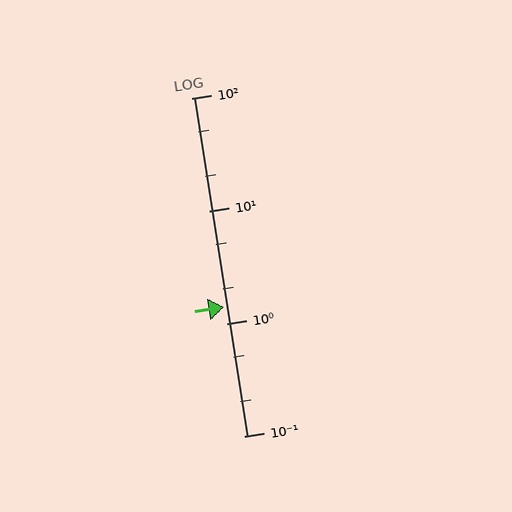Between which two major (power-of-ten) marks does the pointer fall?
The pointer is between 1 and 10.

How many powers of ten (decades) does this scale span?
The scale spans 3 decades, from 0.1 to 100.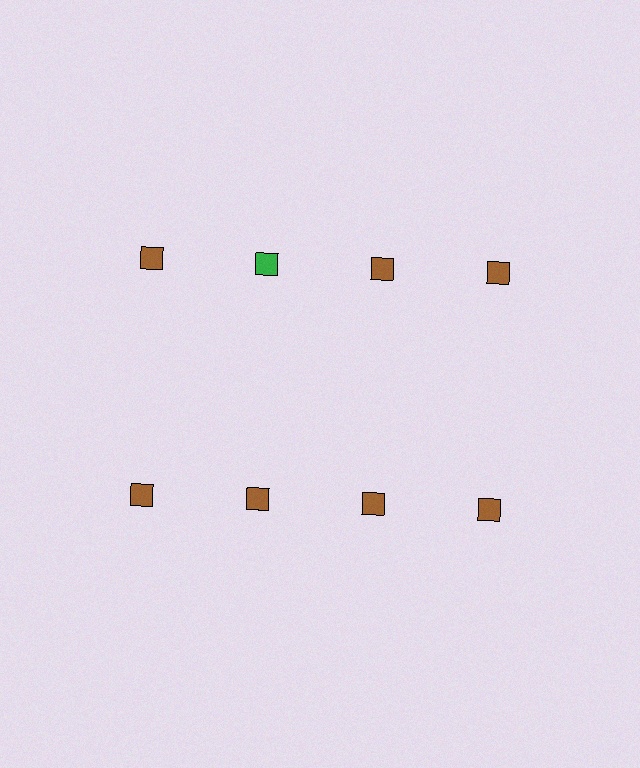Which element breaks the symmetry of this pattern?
The green square in the top row, second from left column breaks the symmetry. All other shapes are brown squares.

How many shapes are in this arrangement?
There are 8 shapes arranged in a grid pattern.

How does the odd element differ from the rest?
It has a different color: green instead of brown.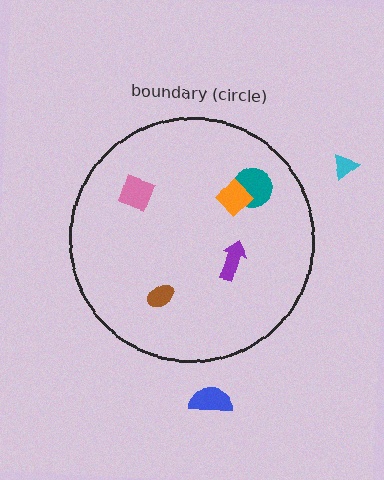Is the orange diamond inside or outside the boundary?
Inside.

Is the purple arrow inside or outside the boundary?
Inside.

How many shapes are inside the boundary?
5 inside, 2 outside.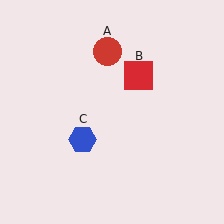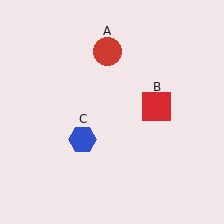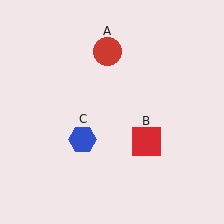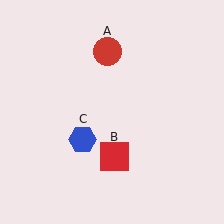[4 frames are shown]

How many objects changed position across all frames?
1 object changed position: red square (object B).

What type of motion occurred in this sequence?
The red square (object B) rotated clockwise around the center of the scene.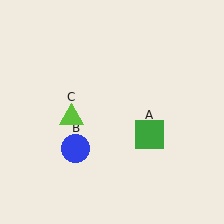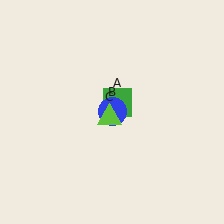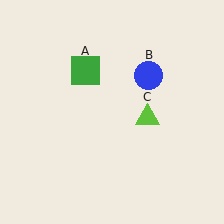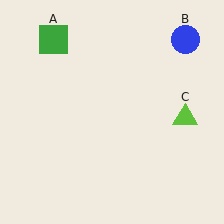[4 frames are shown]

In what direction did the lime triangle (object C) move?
The lime triangle (object C) moved right.